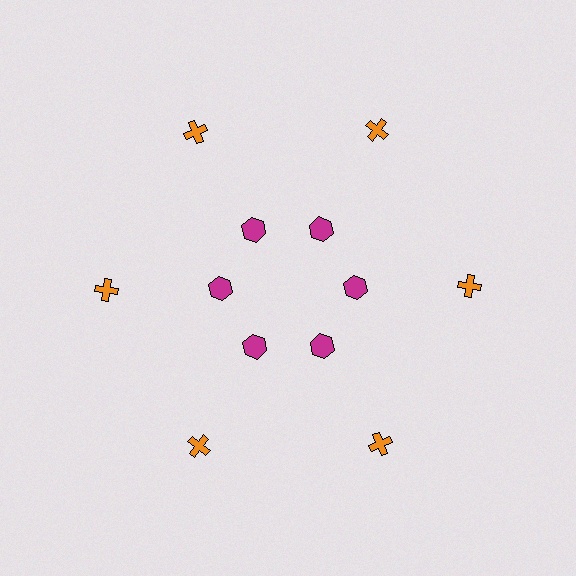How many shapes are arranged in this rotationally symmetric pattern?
There are 12 shapes, arranged in 6 groups of 2.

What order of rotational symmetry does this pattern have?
This pattern has 6-fold rotational symmetry.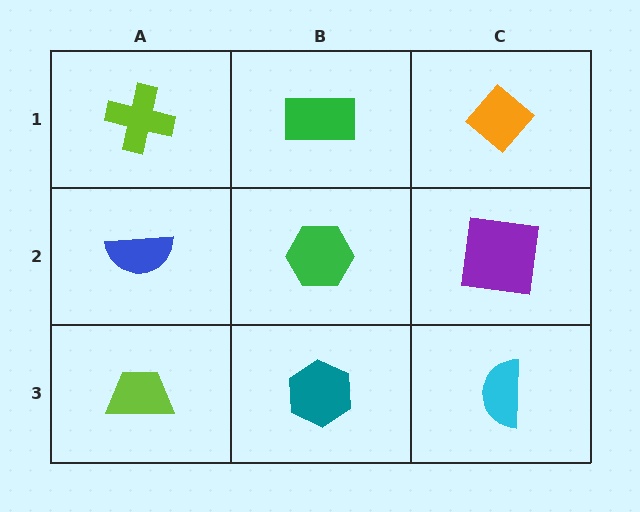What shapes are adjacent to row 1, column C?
A purple square (row 2, column C), a green rectangle (row 1, column B).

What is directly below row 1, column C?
A purple square.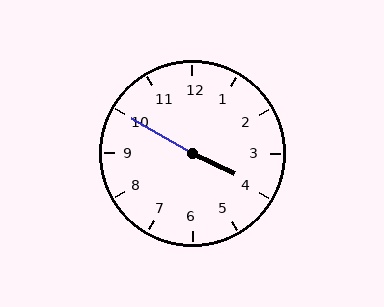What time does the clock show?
3:50.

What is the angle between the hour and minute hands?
Approximately 175 degrees.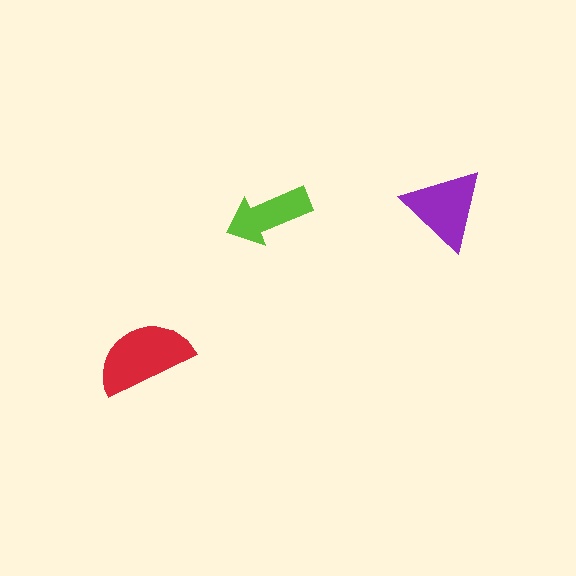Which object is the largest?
The red semicircle.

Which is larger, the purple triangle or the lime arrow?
The purple triangle.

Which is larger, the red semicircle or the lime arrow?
The red semicircle.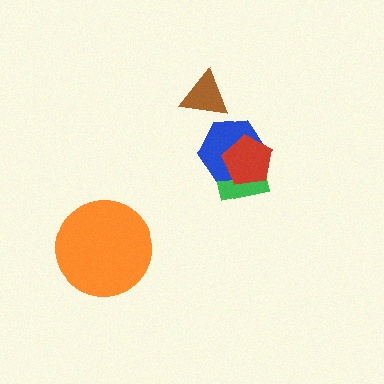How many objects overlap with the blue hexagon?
2 objects overlap with the blue hexagon.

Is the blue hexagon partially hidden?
Yes, it is partially covered by another shape.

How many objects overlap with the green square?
2 objects overlap with the green square.